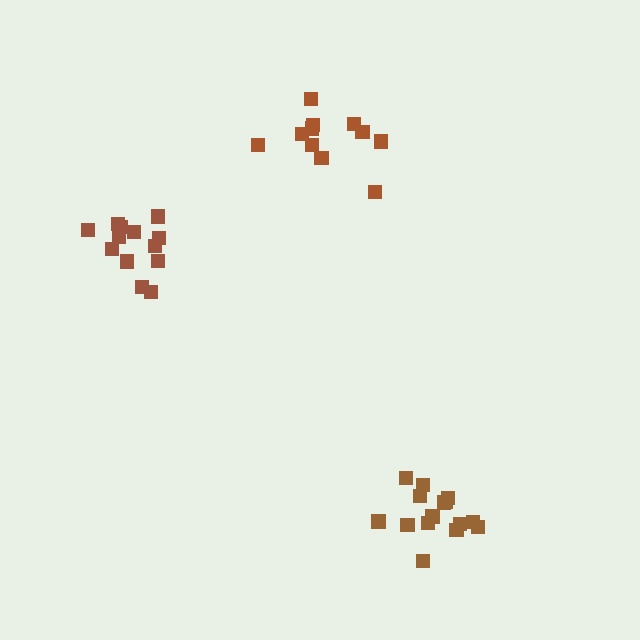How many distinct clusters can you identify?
There are 3 distinct clusters.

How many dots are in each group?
Group 1: 11 dots, Group 2: 15 dots, Group 3: 13 dots (39 total).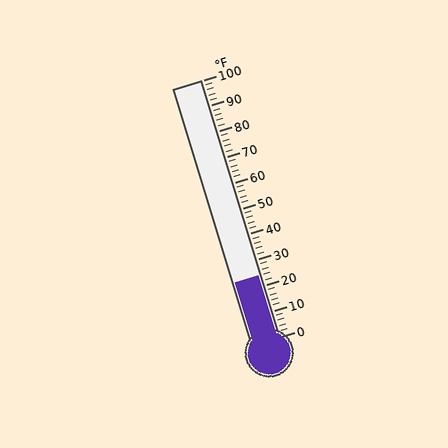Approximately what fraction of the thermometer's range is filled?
The thermometer is filled to approximately 25% of its range.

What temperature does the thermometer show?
The thermometer shows approximately 24°F.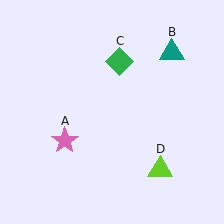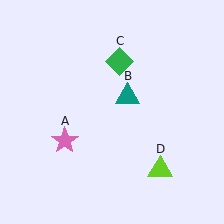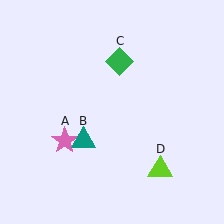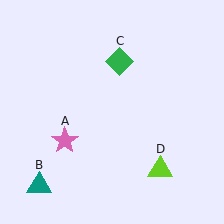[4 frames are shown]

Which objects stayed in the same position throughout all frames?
Pink star (object A) and green diamond (object C) and lime triangle (object D) remained stationary.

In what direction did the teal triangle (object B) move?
The teal triangle (object B) moved down and to the left.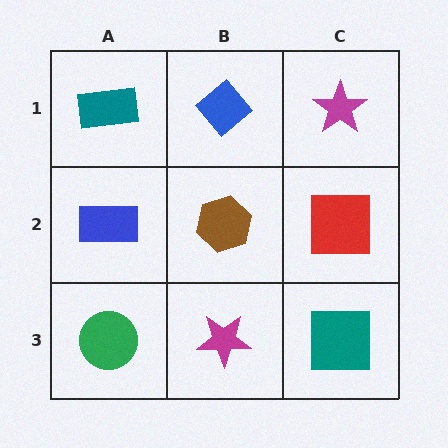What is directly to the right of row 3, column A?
A magenta star.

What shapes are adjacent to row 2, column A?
A teal rectangle (row 1, column A), a green circle (row 3, column A), a brown hexagon (row 2, column B).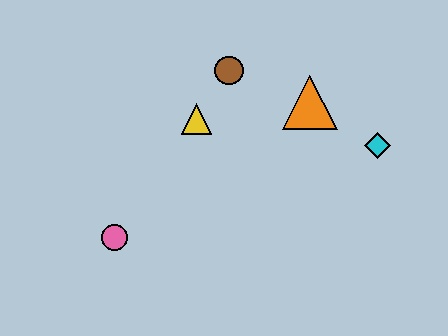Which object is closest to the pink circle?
The yellow triangle is closest to the pink circle.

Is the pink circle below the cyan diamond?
Yes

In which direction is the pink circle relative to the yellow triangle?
The pink circle is below the yellow triangle.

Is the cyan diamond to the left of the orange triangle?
No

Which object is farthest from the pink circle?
The cyan diamond is farthest from the pink circle.